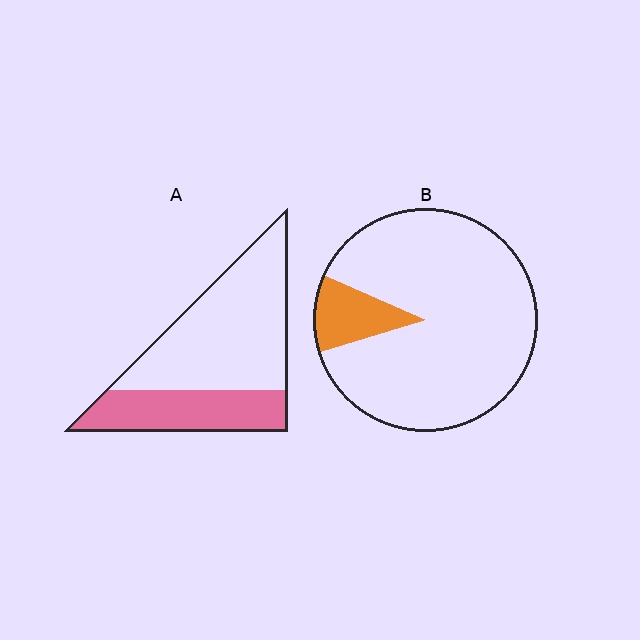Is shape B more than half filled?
No.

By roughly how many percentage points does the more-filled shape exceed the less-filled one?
By roughly 25 percentage points (A over B).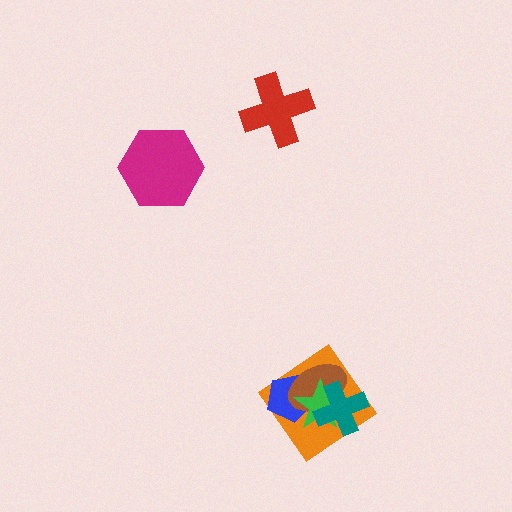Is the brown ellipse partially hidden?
Yes, it is partially covered by another shape.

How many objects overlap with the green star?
4 objects overlap with the green star.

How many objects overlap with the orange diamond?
4 objects overlap with the orange diamond.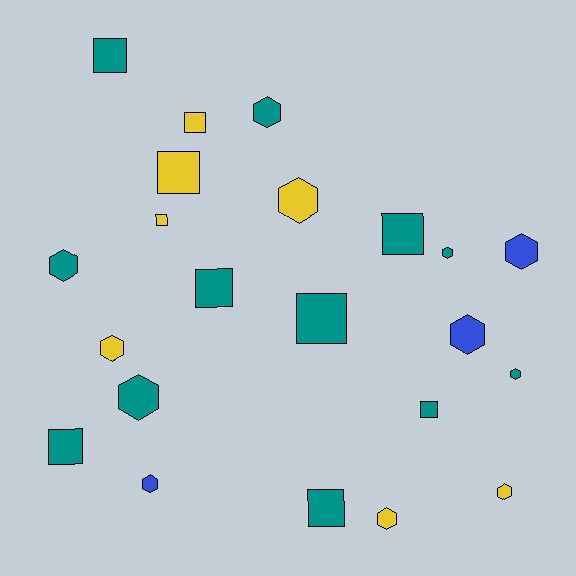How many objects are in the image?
There are 22 objects.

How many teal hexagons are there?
There are 5 teal hexagons.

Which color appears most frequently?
Teal, with 12 objects.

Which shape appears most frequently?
Hexagon, with 12 objects.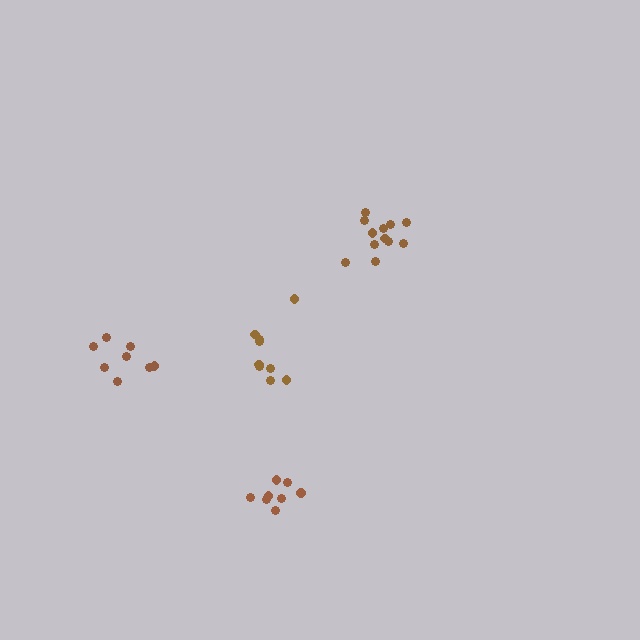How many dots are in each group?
Group 1: 9 dots, Group 2: 12 dots, Group 3: 8 dots, Group 4: 8 dots (37 total).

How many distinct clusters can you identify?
There are 4 distinct clusters.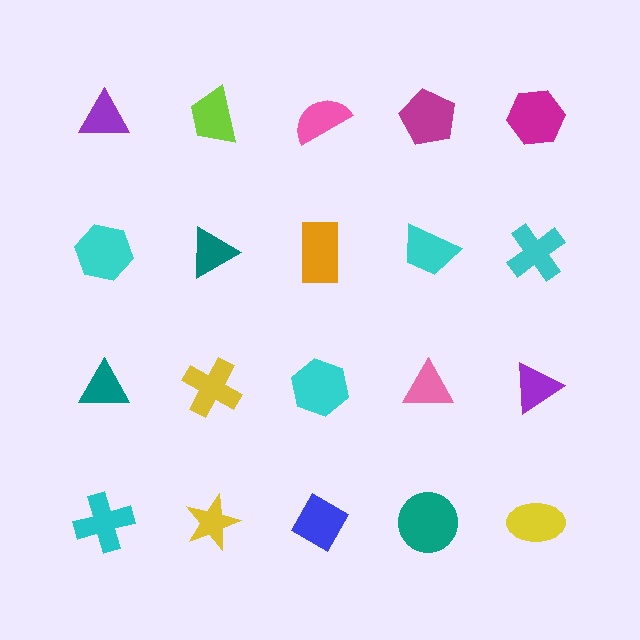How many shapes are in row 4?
5 shapes.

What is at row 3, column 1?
A teal triangle.